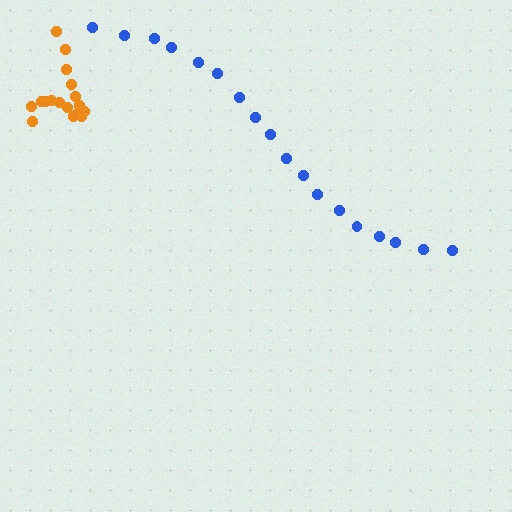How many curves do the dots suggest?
There are 2 distinct paths.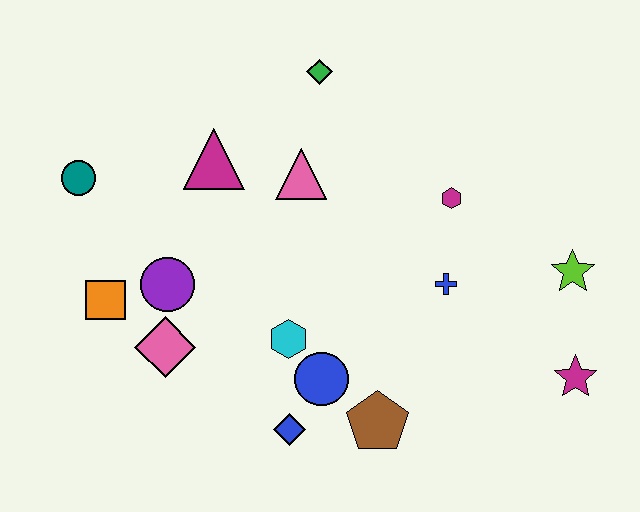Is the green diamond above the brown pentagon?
Yes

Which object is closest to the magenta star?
The lime star is closest to the magenta star.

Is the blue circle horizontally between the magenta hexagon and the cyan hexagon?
Yes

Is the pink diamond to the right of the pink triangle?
No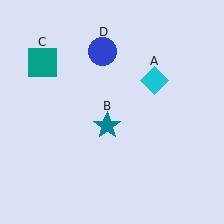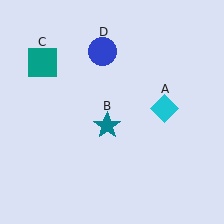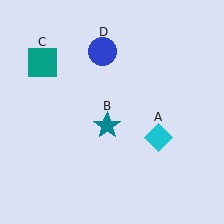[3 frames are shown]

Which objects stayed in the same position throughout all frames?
Teal star (object B) and teal square (object C) and blue circle (object D) remained stationary.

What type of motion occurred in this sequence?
The cyan diamond (object A) rotated clockwise around the center of the scene.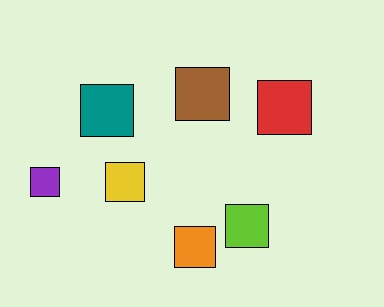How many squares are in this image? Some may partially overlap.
There are 7 squares.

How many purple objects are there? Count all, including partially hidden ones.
There is 1 purple object.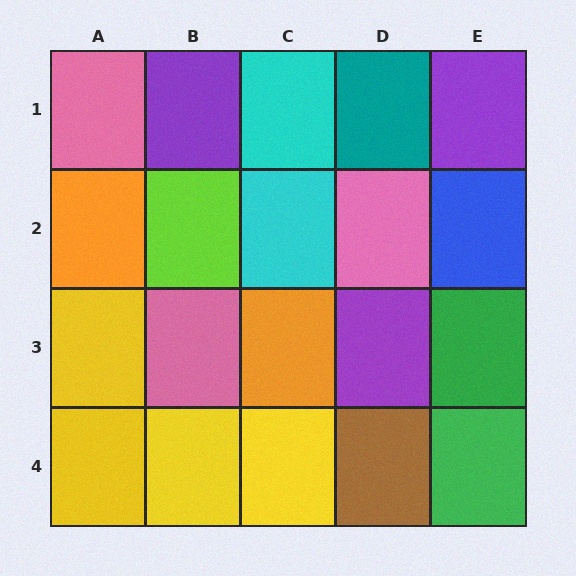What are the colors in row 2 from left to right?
Orange, lime, cyan, pink, blue.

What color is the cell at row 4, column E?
Green.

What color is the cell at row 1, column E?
Purple.